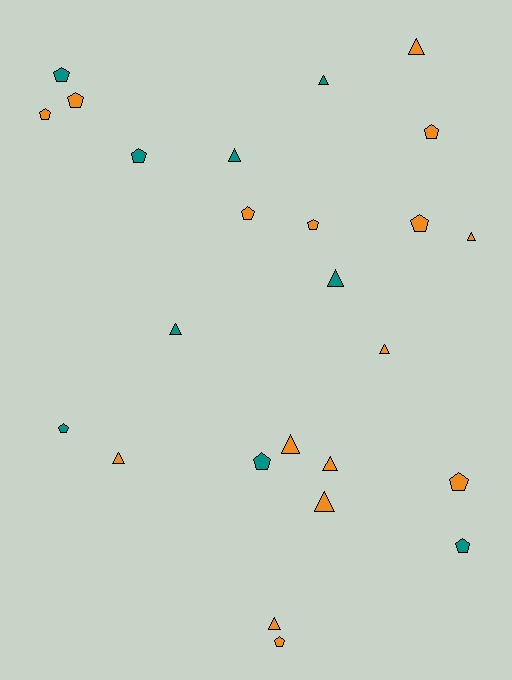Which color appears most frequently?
Orange, with 16 objects.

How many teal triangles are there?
There are 4 teal triangles.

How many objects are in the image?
There are 25 objects.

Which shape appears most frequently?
Pentagon, with 13 objects.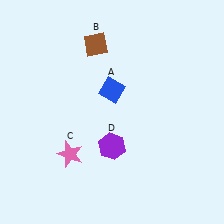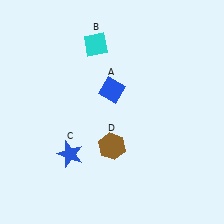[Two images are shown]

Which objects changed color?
B changed from brown to cyan. C changed from pink to blue. D changed from purple to brown.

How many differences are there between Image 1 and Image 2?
There are 3 differences between the two images.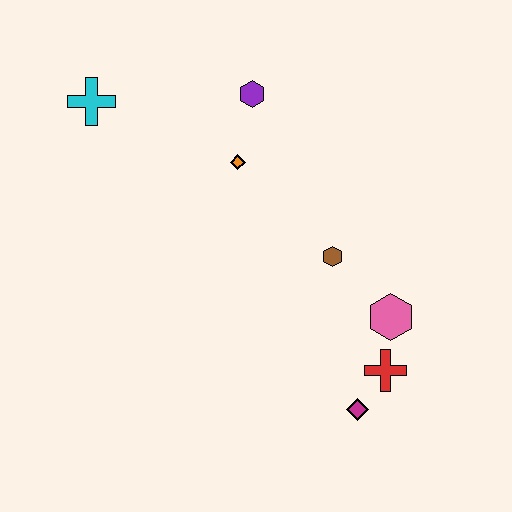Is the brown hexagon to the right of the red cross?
No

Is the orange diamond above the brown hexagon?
Yes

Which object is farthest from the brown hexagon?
The cyan cross is farthest from the brown hexagon.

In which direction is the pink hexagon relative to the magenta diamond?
The pink hexagon is above the magenta diamond.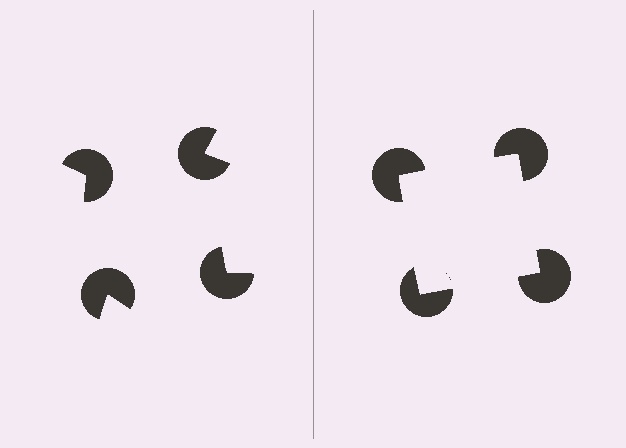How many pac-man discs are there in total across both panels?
8 — 4 on each side.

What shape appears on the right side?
An illusory square.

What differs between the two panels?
The pac-man discs are positioned identically on both sides; only the wedge orientations differ. On the right they align to a square; on the left they are misaligned.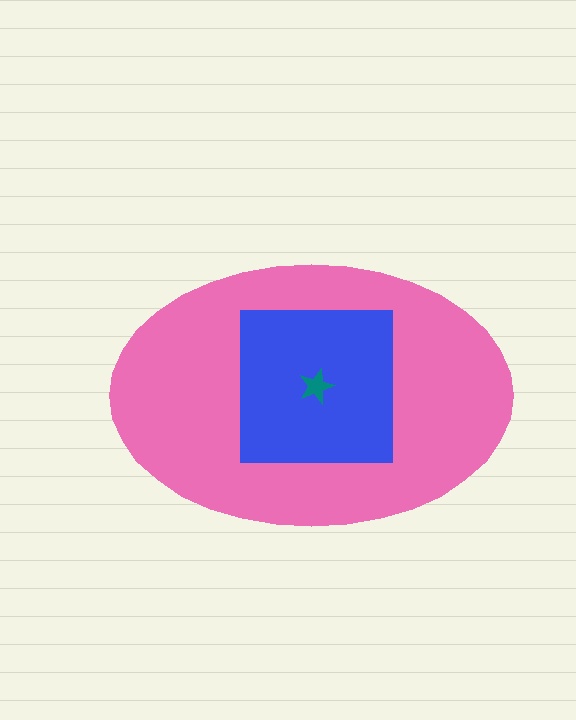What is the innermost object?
The teal star.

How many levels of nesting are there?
3.